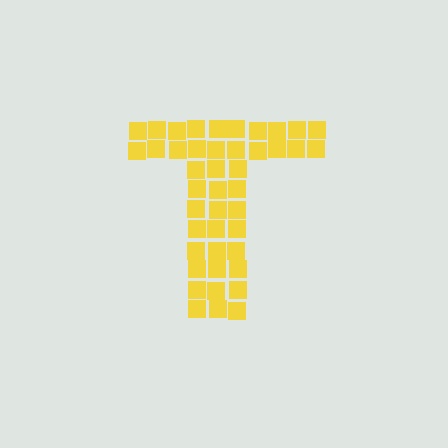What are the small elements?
The small elements are squares.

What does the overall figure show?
The overall figure shows the letter T.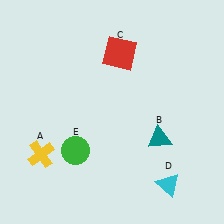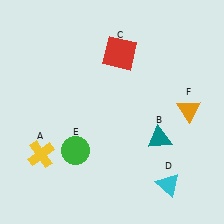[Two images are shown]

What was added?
An orange triangle (F) was added in Image 2.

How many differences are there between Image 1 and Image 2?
There is 1 difference between the two images.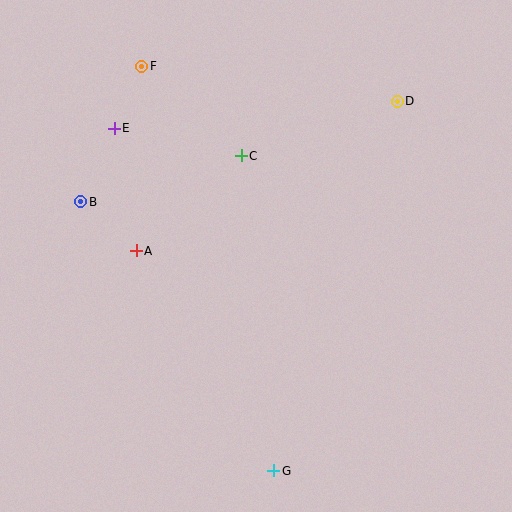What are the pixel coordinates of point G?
Point G is at (274, 471).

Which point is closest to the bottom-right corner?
Point G is closest to the bottom-right corner.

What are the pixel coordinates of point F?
Point F is at (142, 66).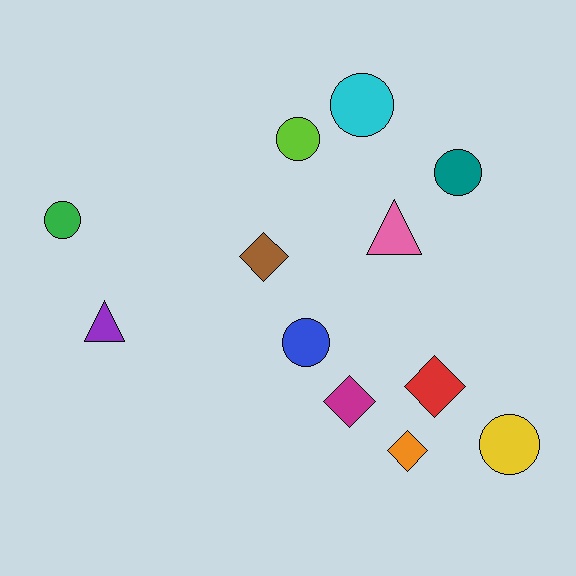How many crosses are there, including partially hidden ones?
There are no crosses.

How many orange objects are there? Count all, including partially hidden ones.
There is 1 orange object.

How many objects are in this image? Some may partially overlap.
There are 12 objects.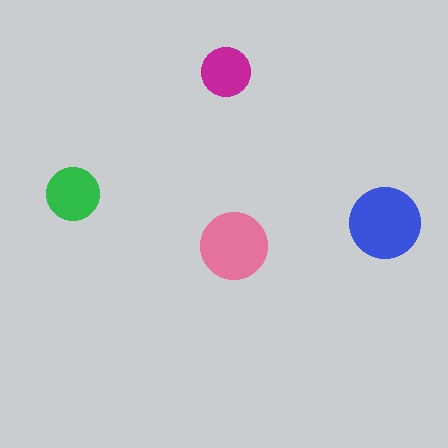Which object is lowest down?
The pink circle is bottommost.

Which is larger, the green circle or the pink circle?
The pink one.